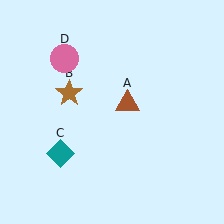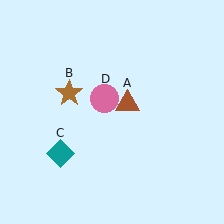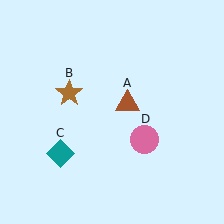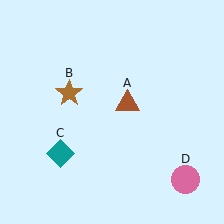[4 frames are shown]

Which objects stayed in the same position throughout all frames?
Brown triangle (object A) and brown star (object B) and teal diamond (object C) remained stationary.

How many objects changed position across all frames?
1 object changed position: pink circle (object D).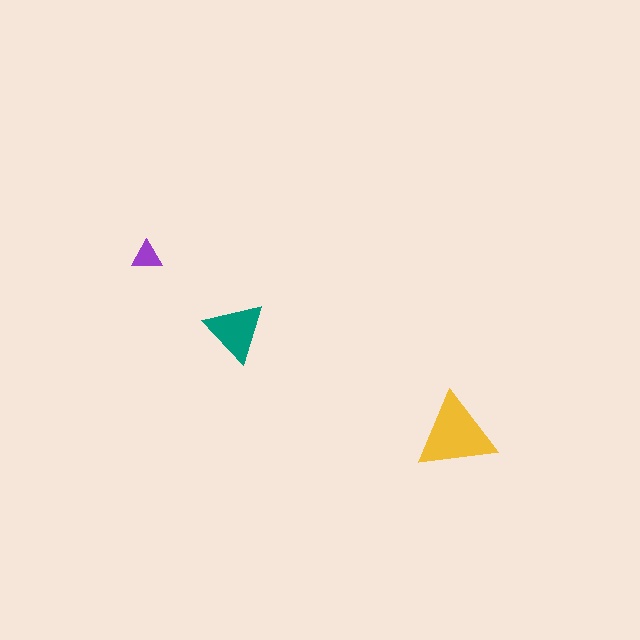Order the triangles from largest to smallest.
the yellow one, the teal one, the purple one.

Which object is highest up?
The purple triangle is topmost.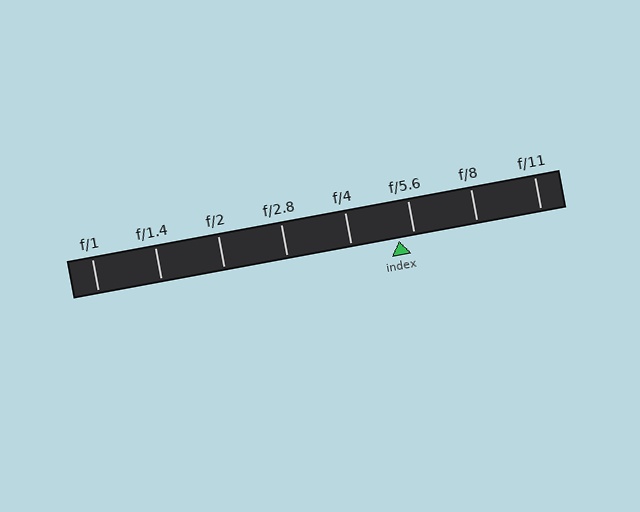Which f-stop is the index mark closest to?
The index mark is closest to f/5.6.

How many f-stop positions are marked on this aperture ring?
There are 8 f-stop positions marked.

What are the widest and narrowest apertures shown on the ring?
The widest aperture shown is f/1 and the narrowest is f/11.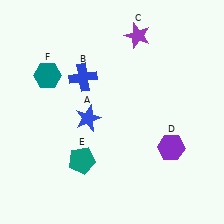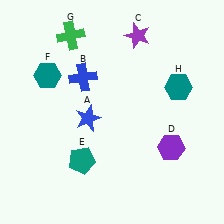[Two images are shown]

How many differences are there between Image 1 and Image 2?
There are 2 differences between the two images.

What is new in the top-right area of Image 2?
A teal hexagon (H) was added in the top-right area of Image 2.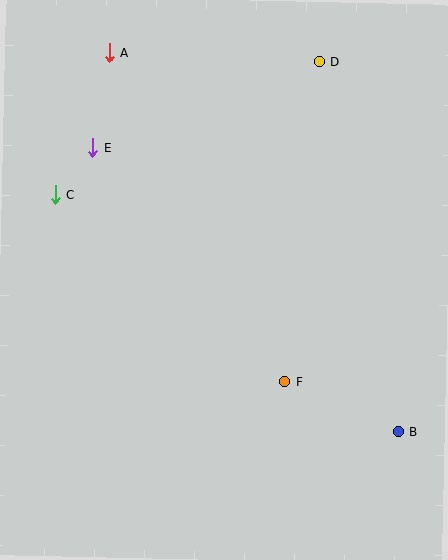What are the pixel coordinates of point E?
Point E is at (93, 148).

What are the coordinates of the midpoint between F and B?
The midpoint between F and B is at (341, 407).